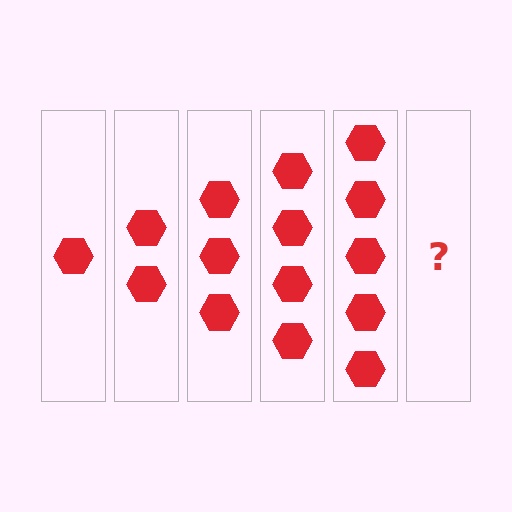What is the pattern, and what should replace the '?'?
The pattern is that each step adds one more hexagon. The '?' should be 6 hexagons.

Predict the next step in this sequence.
The next step is 6 hexagons.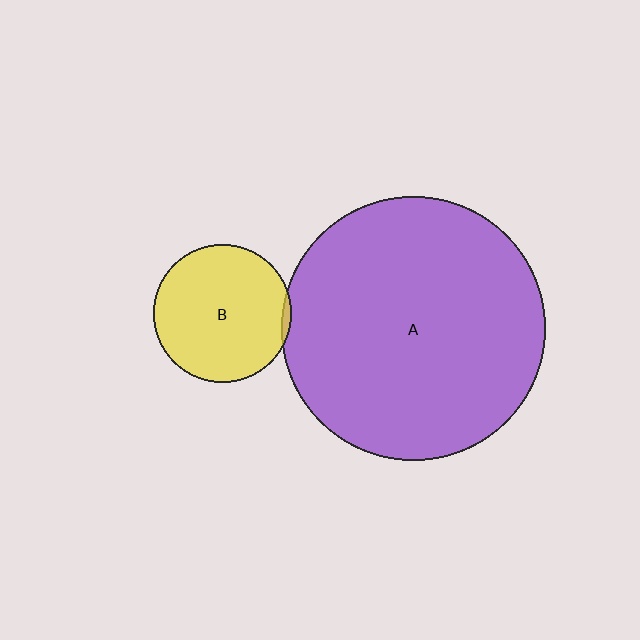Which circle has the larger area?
Circle A (purple).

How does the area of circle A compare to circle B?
Approximately 3.7 times.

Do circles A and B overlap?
Yes.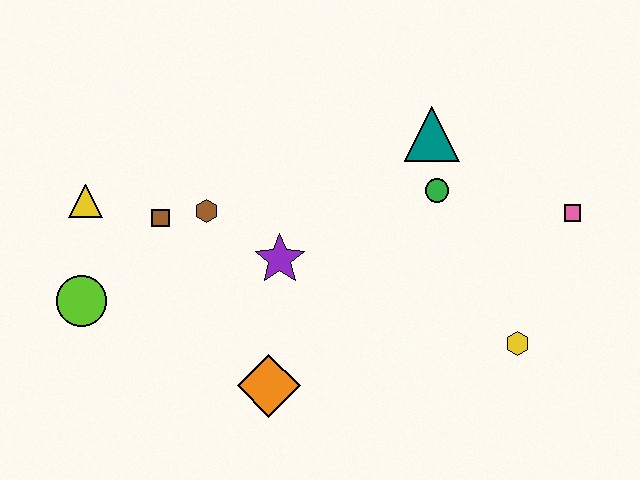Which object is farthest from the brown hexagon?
The pink square is farthest from the brown hexagon.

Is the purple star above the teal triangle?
No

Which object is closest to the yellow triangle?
The brown square is closest to the yellow triangle.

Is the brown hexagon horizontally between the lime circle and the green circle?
Yes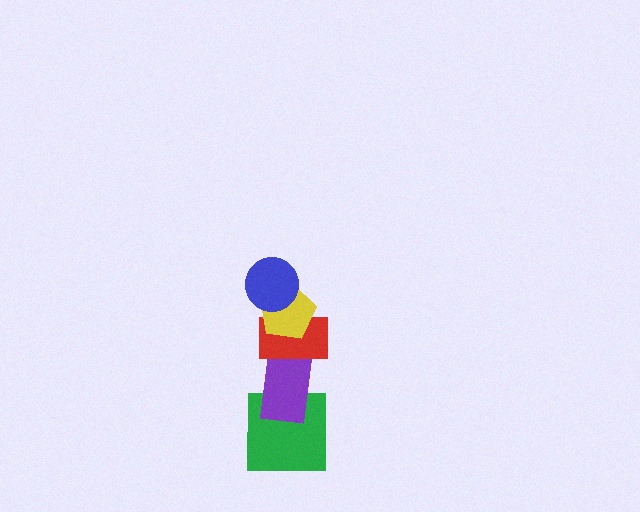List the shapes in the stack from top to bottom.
From top to bottom: the blue circle, the yellow pentagon, the red rectangle, the purple rectangle, the green square.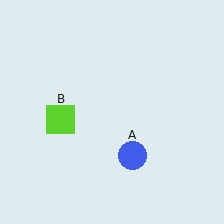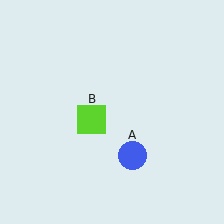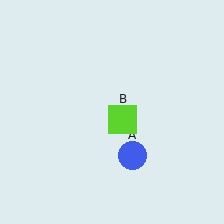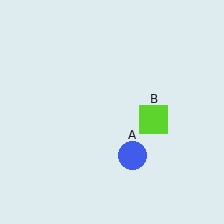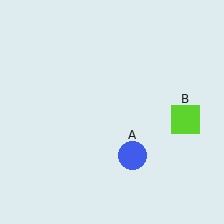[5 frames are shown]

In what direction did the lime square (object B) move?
The lime square (object B) moved right.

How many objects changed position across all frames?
1 object changed position: lime square (object B).